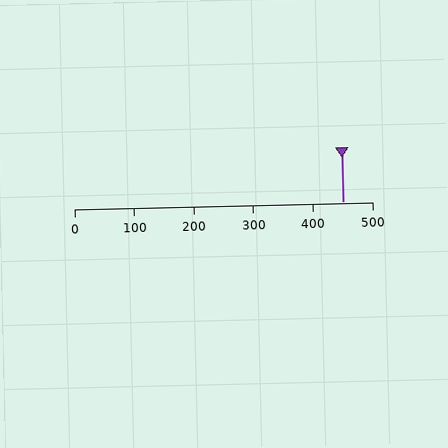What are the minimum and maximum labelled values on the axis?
The axis runs from 0 to 500.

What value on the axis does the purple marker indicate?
The marker indicates approximately 450.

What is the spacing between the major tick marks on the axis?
The major ticks are spaced 100 apart.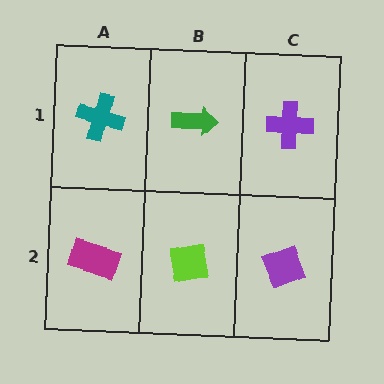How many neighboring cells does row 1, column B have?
3.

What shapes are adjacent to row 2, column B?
A green arrow (row 1, column B), a magenta rectangle (row 2, column A), a purple diamond (row 2, column C).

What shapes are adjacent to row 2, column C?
A purple cross (row 1, column C), a lime square (row 2, column B).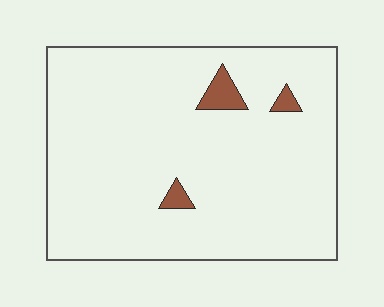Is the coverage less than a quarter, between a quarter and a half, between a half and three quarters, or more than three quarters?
Less than a quarter.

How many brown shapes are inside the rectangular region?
3.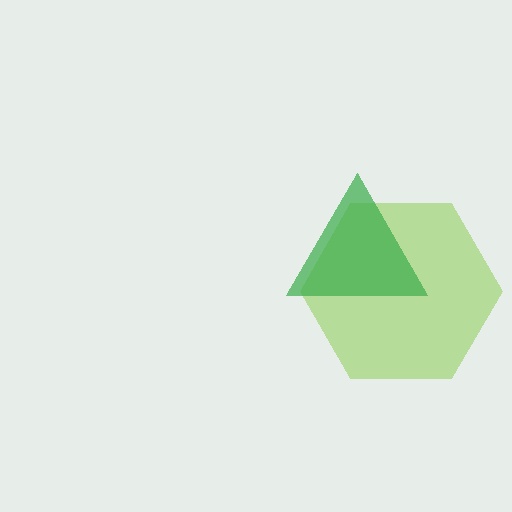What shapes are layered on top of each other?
The layered shapes are: a lime hexagon, a green triangle.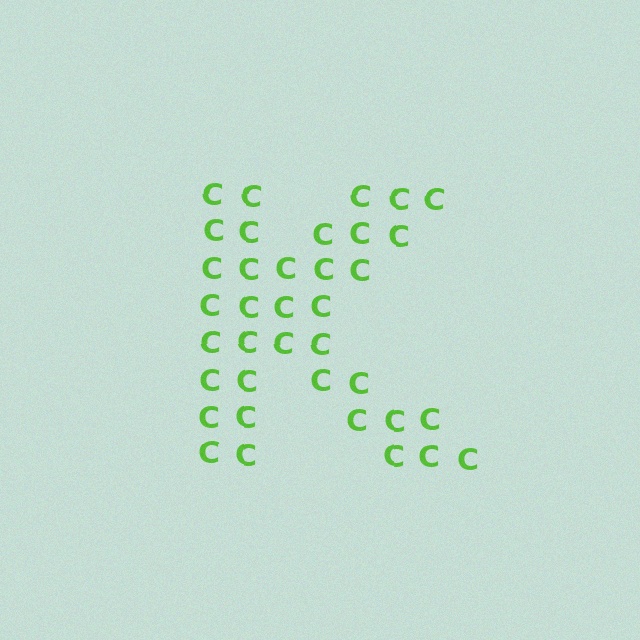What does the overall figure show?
The overall figure shows the letter K.